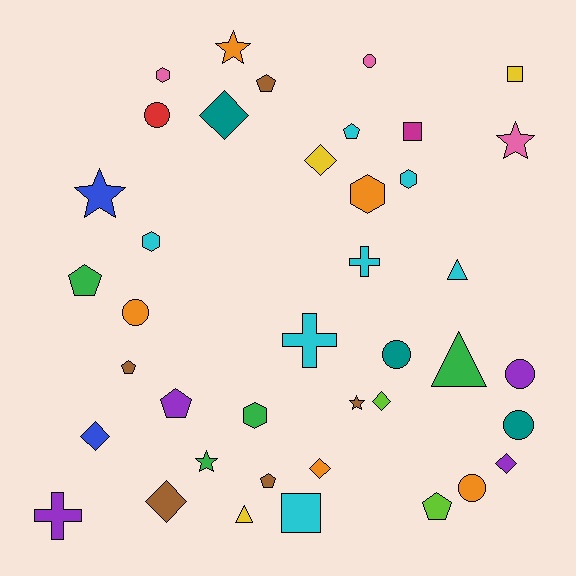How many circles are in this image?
There are 7 circles.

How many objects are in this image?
There are 40 objects.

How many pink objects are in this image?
There are 3 pink objects.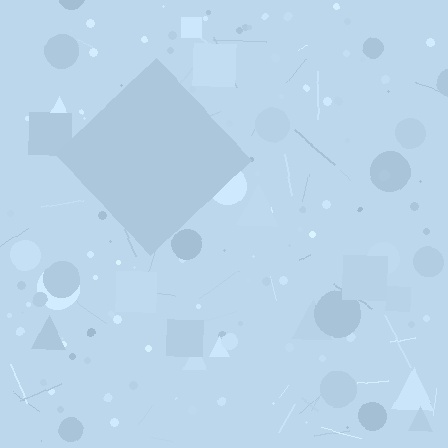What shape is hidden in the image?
A diamond is hidden in the image.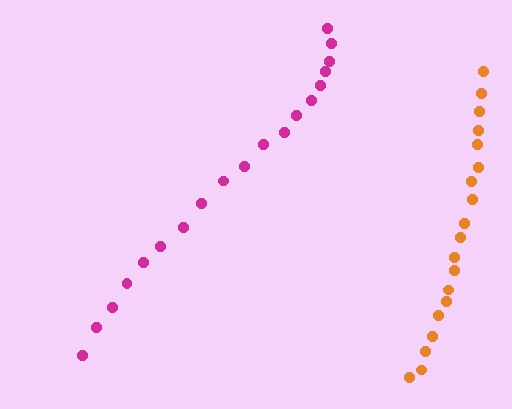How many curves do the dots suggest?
There are 2 distinct paths.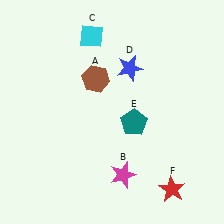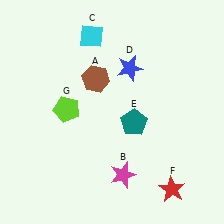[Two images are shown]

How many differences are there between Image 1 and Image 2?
There is 1 difference between the two images.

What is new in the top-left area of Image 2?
A lime pentagon (G) was added in the top-left area of Image 2.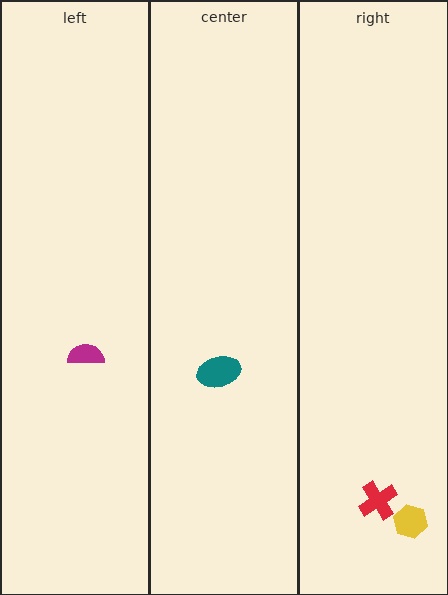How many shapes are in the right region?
2.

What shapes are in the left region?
The magenta semicircle.